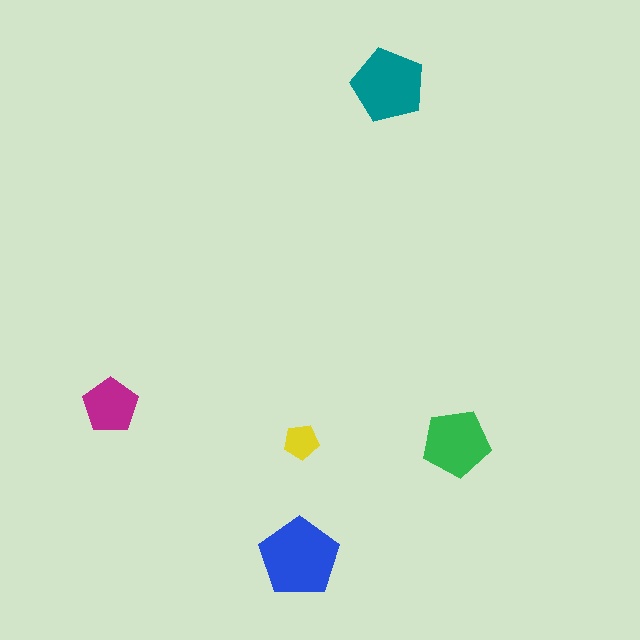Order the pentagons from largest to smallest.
the blue one, the teal one, the green one, the magenta one, the yellow one.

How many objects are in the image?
There are 5 objects in the image.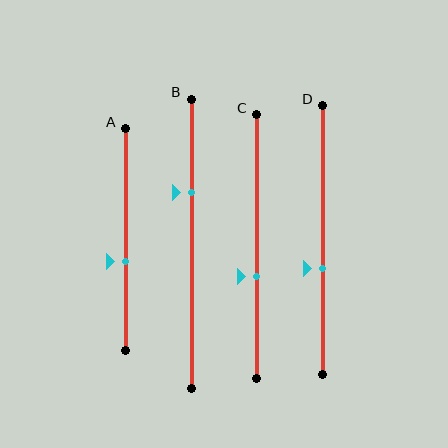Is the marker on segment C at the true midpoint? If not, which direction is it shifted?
No, the marker on segment C is shifted downward by about 11% of the segment length.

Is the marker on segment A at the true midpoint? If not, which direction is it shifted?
No, the marker on segment A is shifted downward by about 10% of the segment length.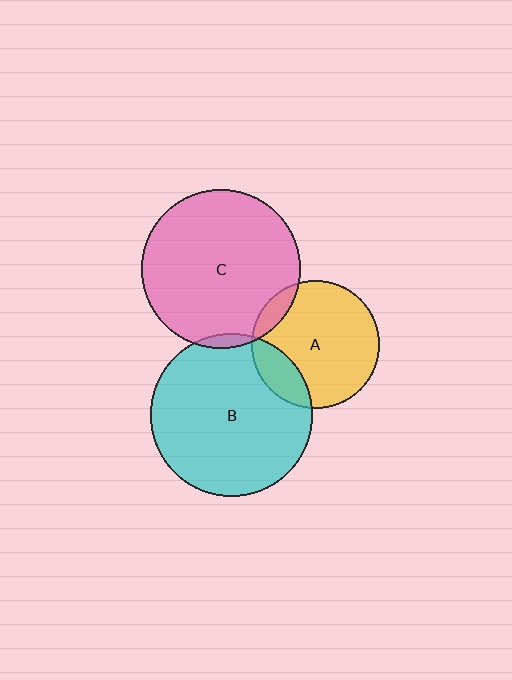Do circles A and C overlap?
Yes.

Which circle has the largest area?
Circle B (cyan).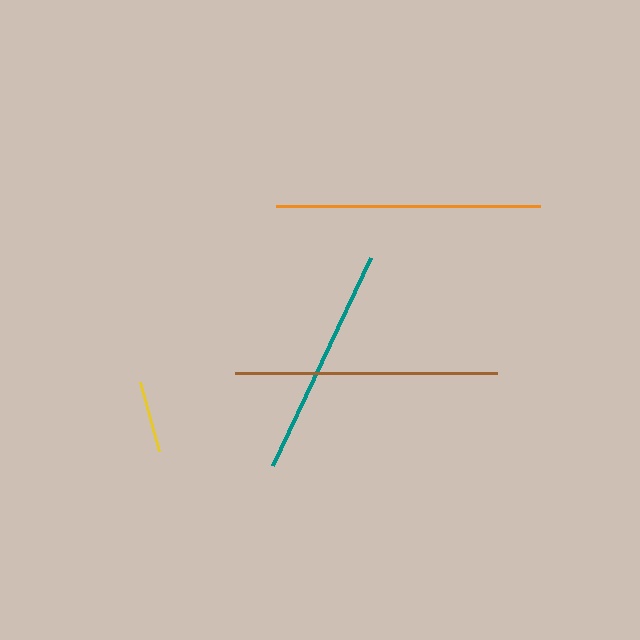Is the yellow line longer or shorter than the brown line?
The brown line is longer than the yellow line.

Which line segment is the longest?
The orange line is the longest at approximately 264 pixels.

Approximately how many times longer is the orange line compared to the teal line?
The orange line is approximately 1.1 times the length of the teal line.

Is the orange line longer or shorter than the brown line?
The orange line is longer than the brown line.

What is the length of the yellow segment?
The yellow segment is approximately 72 pixels long.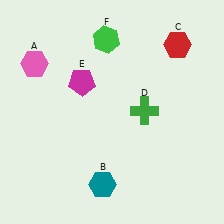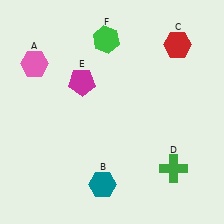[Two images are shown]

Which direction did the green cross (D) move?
The green cross (D) moved down.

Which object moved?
The green cross (D) moved down.